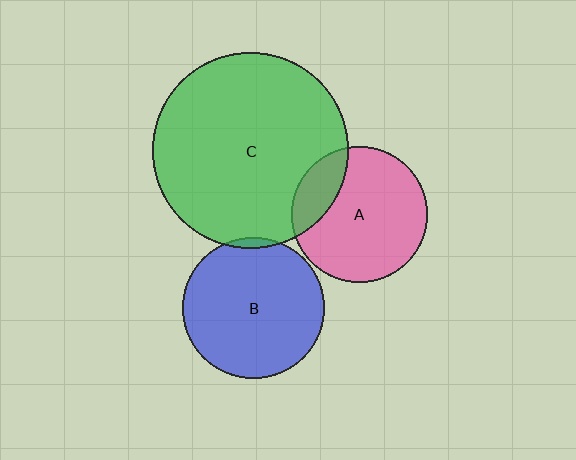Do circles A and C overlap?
Yes.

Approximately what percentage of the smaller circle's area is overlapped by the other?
Approximately 20%.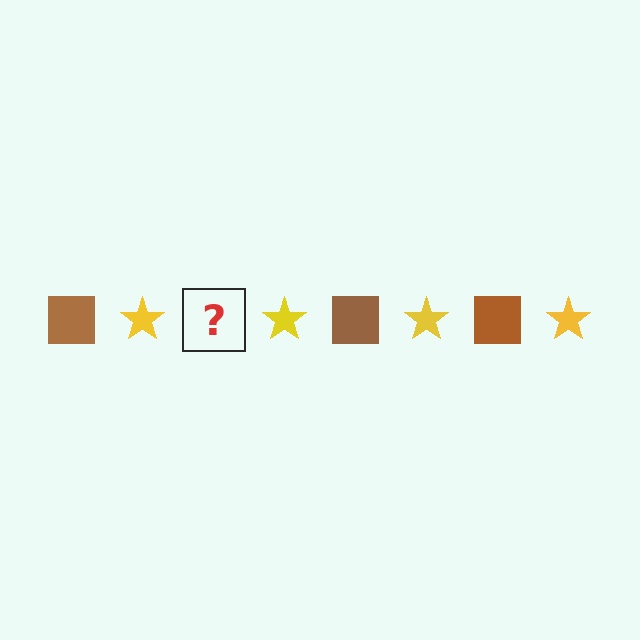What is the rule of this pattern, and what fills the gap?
The rule is that the pattern alternates between brown square and yellow star. The gap should be filled with a brown square.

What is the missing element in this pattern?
The missing element is a brown square.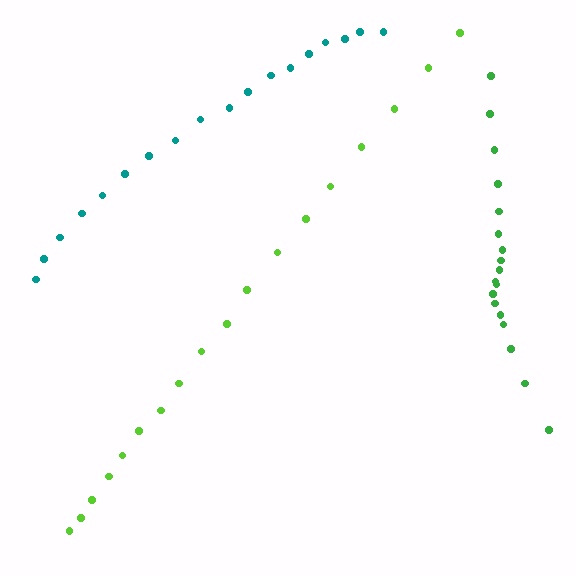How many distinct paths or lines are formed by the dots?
There are 3 distinct paths.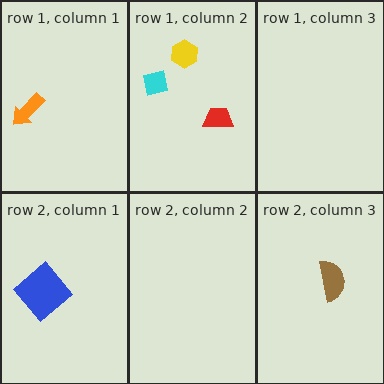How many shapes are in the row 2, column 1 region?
1.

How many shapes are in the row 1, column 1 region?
1.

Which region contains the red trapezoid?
The row 1, column 2 region.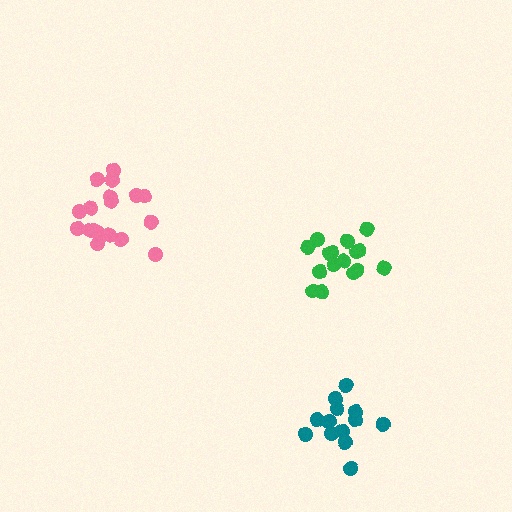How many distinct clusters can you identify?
There are 3 distinct clusters.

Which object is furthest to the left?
The pink cluster is leftmost.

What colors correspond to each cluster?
The clusters are colored: green, pink, teal.